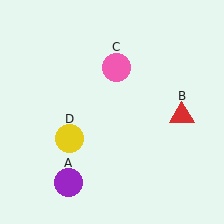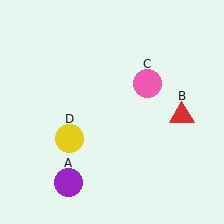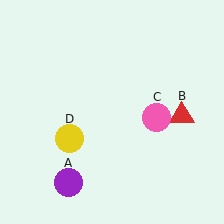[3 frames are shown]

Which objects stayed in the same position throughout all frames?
Purple circle (object A) and red triangle (object B) and yellow circle (object D) remained stationary.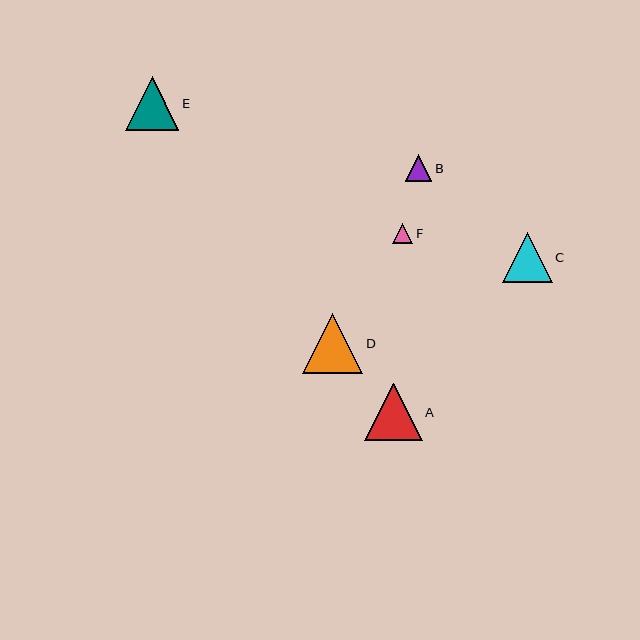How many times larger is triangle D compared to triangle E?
Triangle D is approximately 1.1 times the size of triangle E.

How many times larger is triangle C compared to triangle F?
Triangle C is approximately 2.5 times the size of triangle F.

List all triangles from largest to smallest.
From largest to smallest: D, A, E, C, B, F.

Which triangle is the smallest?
Triangle F is the smallest with a size of approximately 20 pixels.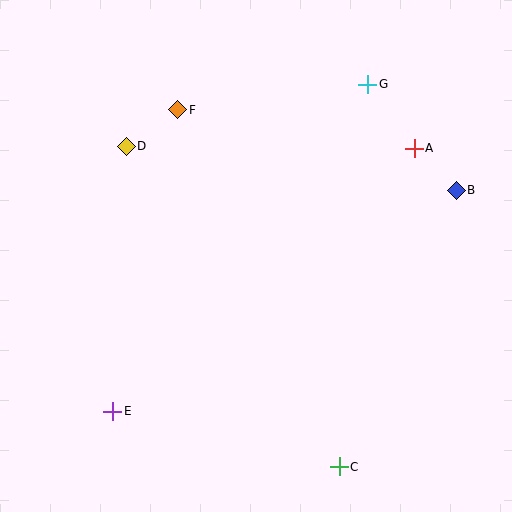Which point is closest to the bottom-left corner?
Point E is closest to the bottom-left corner.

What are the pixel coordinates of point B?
Point B is at (456, 190).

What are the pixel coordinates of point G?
Point G is at (368, 84).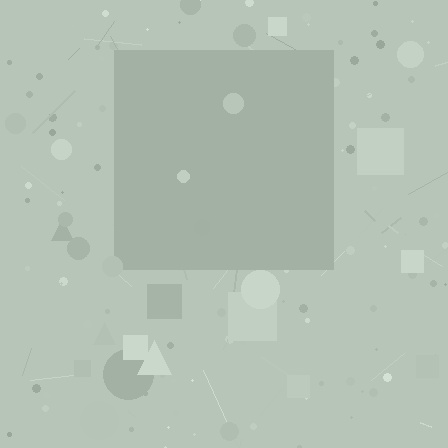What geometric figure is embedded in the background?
A square is embedded in the background.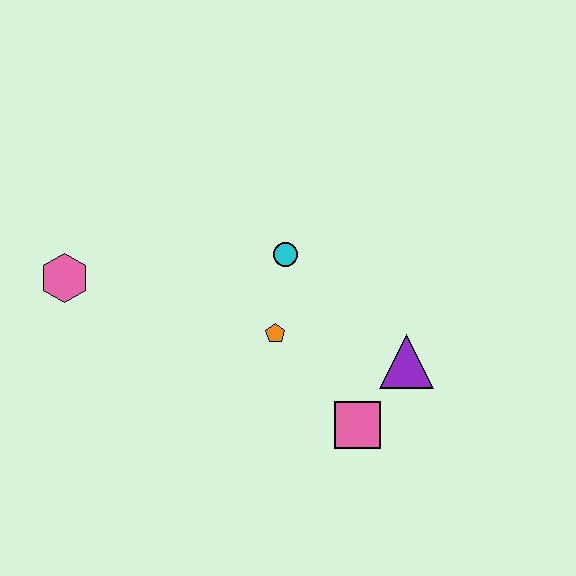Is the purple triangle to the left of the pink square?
No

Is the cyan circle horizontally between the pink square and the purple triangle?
No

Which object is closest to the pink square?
The purple triangle is closest to the pink square.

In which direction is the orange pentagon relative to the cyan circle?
The orange pentagon is below the cyan circle.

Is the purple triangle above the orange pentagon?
No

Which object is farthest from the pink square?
The pink hexagon is farthest from the pink square.